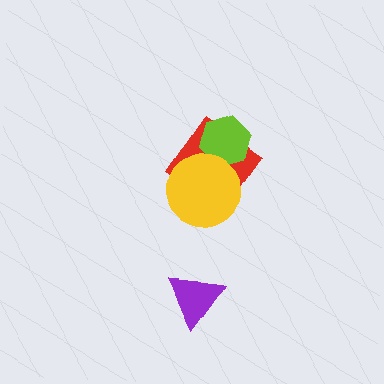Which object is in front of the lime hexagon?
The yellow circle is in front of the lime hexagon.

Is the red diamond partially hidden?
Yes, it is partially covered by another shape.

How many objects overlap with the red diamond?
2 objects overlap with the red diamond.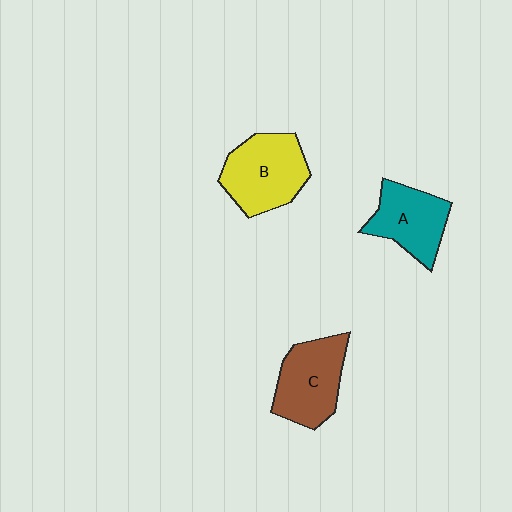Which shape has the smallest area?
Shape A (teal).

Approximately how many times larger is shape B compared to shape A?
Approximately 1.2 times.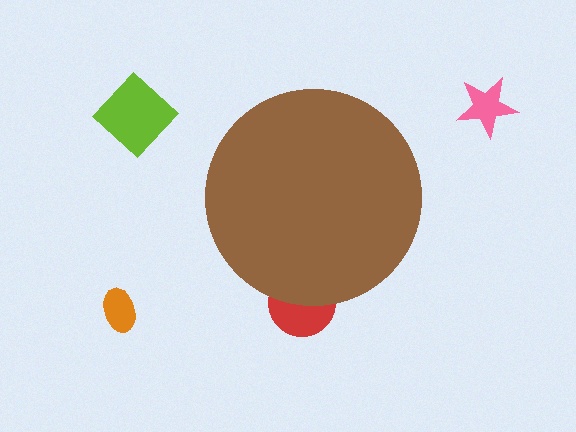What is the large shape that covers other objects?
A brown circle.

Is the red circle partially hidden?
Yes, the red circle is partially hidden behind the brown circle.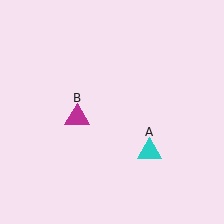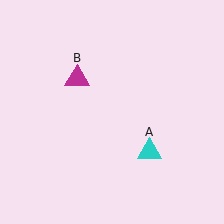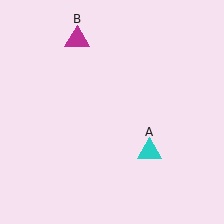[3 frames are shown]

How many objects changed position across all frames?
1 object changed position: magenta triangle (object B).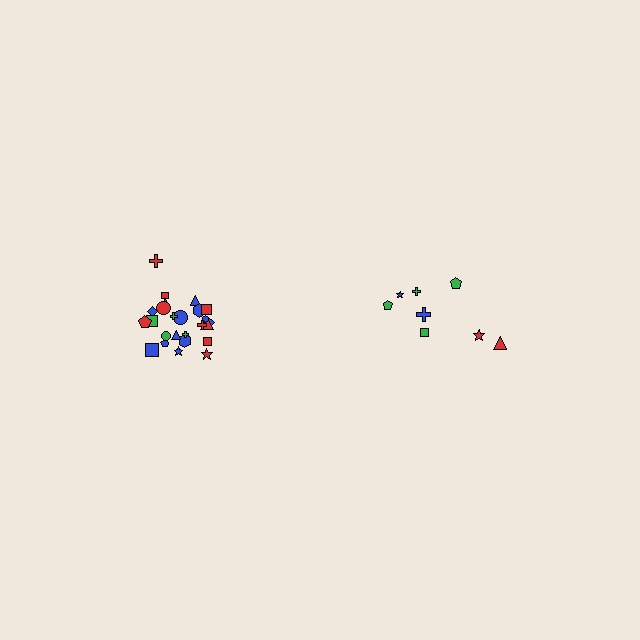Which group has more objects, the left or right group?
The left group.